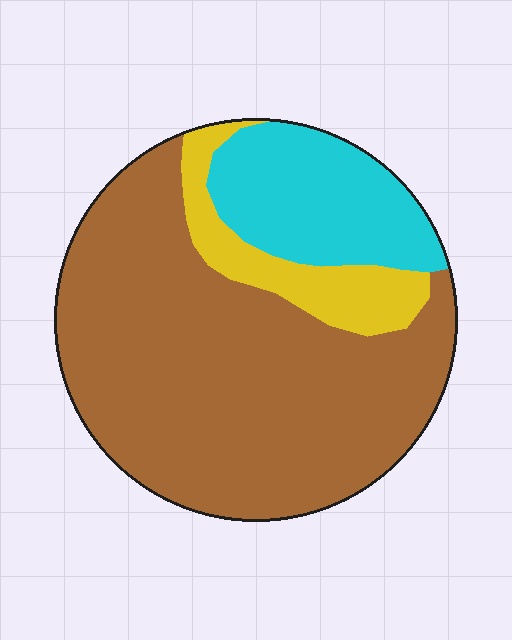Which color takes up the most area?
Brown, at roughly 70%.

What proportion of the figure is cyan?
Cyan covers around 20% of the figure.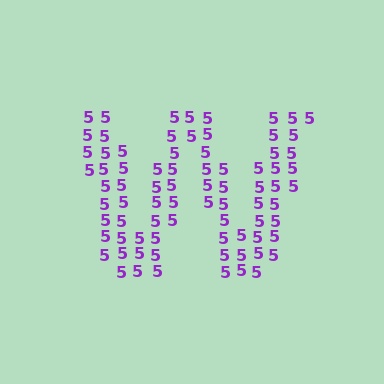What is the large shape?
The large shape is the letter W.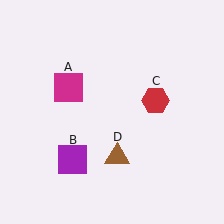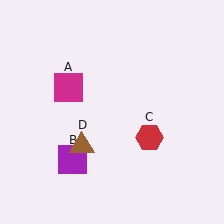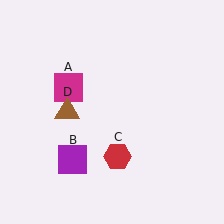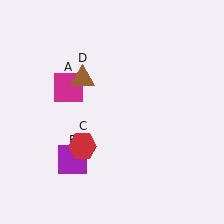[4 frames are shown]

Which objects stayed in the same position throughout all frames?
Magenta square (object A) and purple square (object B) remained stationary.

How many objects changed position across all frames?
2 objects changed position: red hexagon (object C), brown triangle (object D).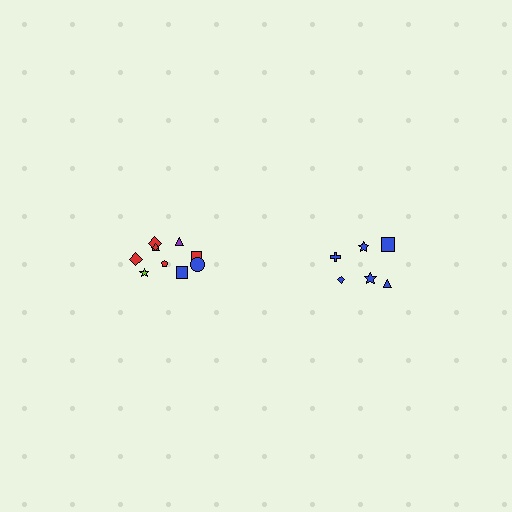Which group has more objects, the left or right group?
The left group.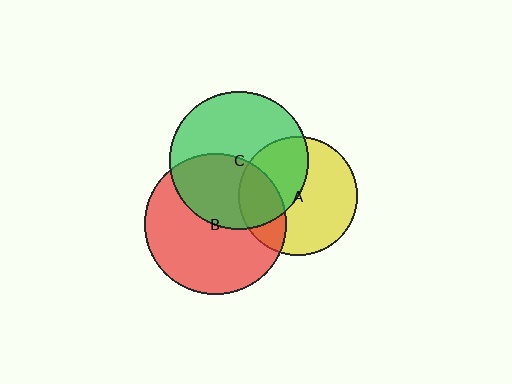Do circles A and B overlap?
Yes.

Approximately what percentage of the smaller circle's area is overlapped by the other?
Approximately 25%.